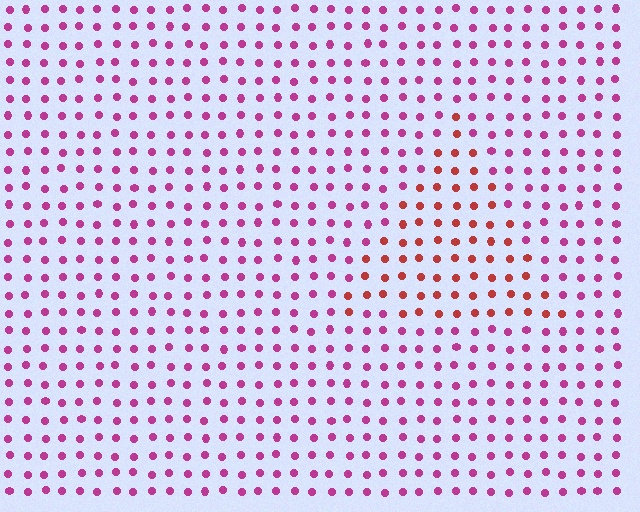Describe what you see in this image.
The image is filled with small magenta elements in a uniform arrangement. A triangle-shaped region is visible where the elements are tinted to a slightly different hue, forming a subtle color boundary.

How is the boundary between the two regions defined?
The boundary is defined purely by a slight shift in hue (about 42 degrees). Spacing, size, and orientation are identical on both sides.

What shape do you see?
I see a triangle.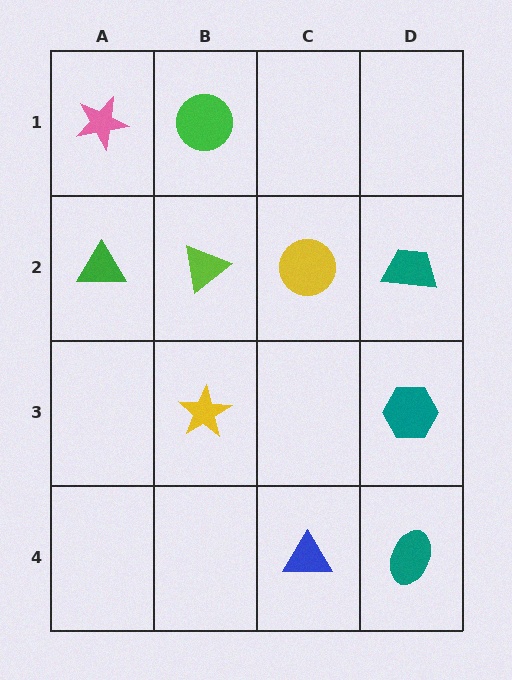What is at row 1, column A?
A pink star.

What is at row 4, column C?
A blue triangle.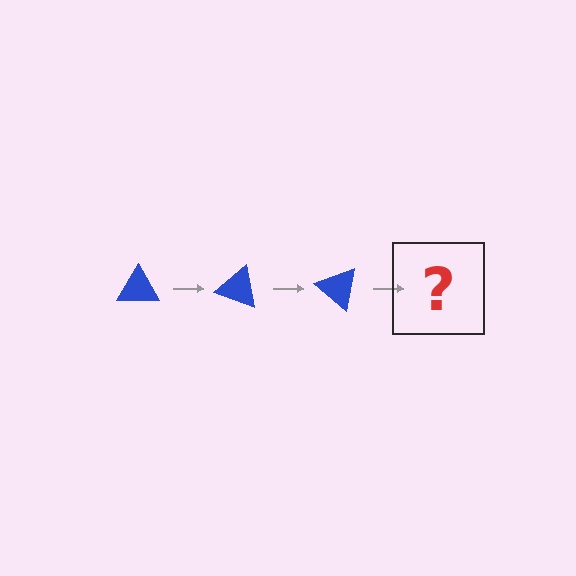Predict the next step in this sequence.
The next step is a blue triangle rotated 60 degrees.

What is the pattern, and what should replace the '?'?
The pattern is that the triangle rotates 20 degrees each step. The '?' should be a blue triangle rotated 60 degrees.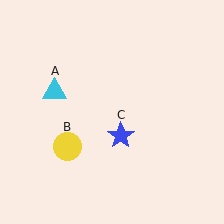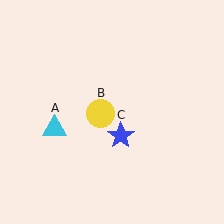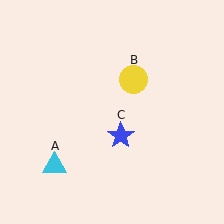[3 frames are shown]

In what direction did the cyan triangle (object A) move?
The cyan triangle (object A) moved down.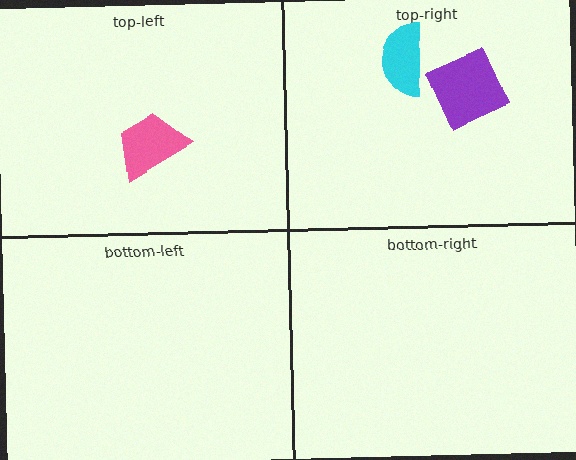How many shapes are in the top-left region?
1.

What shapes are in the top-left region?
The pink trapezoid.